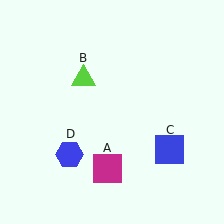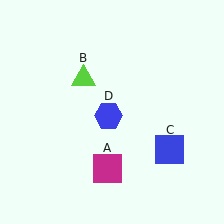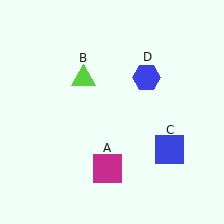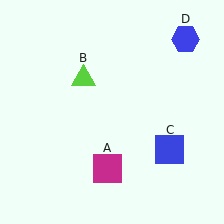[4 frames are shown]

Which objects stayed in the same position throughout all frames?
Magenta square (object A) and lime triangle (object B) and blue square (object C) remained stationary.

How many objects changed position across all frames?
1 object changed position: blue hexagon (object D).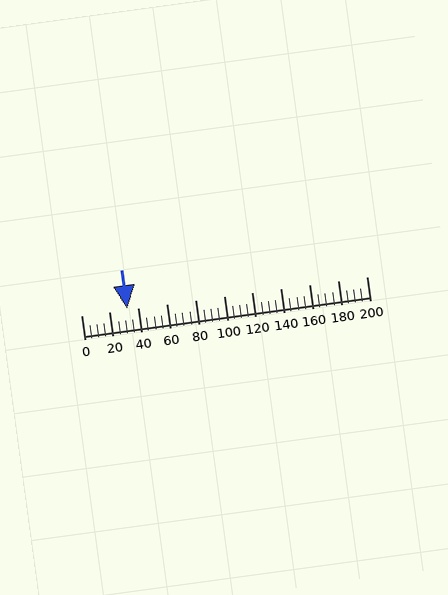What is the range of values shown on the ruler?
The ruler shows values from 0 to 200.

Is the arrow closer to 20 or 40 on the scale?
The arrow is closer to 40.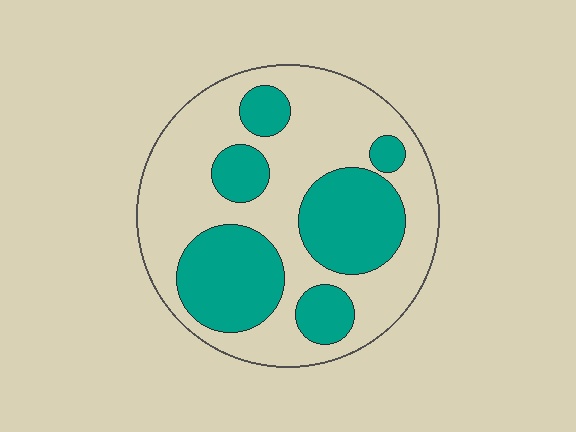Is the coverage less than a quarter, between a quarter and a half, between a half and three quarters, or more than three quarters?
Between a quarter and a half.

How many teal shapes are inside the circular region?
6.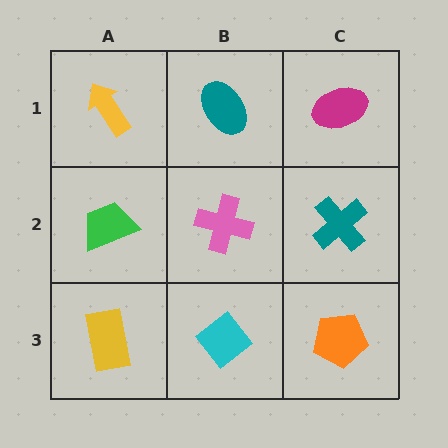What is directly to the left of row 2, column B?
A green trapezoid.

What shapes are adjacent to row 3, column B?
A pink cross (row 2, column B), a yellow rectangle (row 3, column A), an orange pentagon (row 3, column C).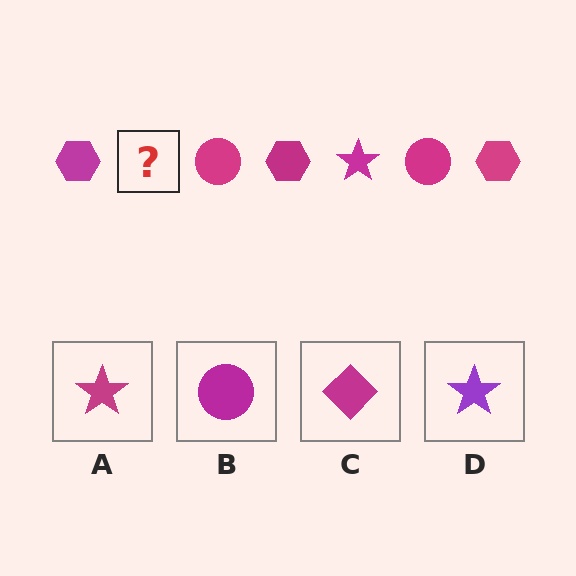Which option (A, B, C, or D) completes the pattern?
A.